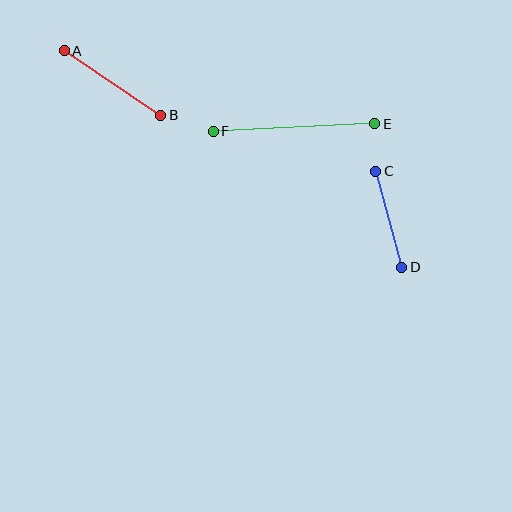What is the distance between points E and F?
The distance is approximately 162 pixels.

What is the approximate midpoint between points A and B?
The midpoint is at approximately (113, 83) pixels.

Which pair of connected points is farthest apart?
Points E and F are farthest apart.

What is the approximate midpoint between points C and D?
The midpoint is at approximately (389, 219) pixels.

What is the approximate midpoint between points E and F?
The midpoint is at approximately (294, 127) pixels.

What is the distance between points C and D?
The distance is approximately 100 pixels.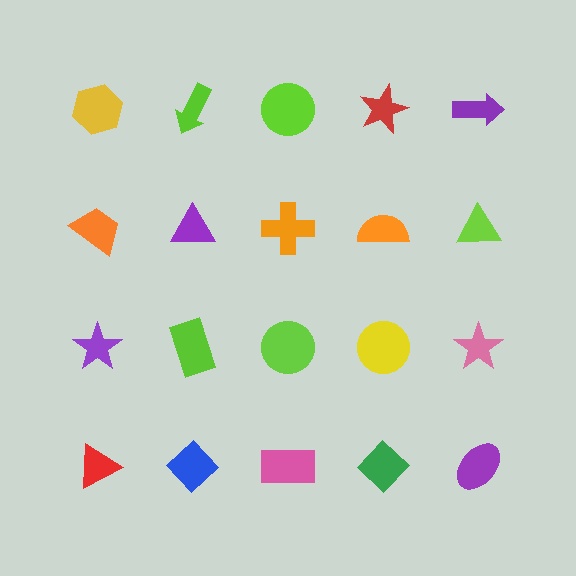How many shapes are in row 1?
5 shapes.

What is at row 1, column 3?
A lime circle.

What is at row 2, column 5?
A lime triangle.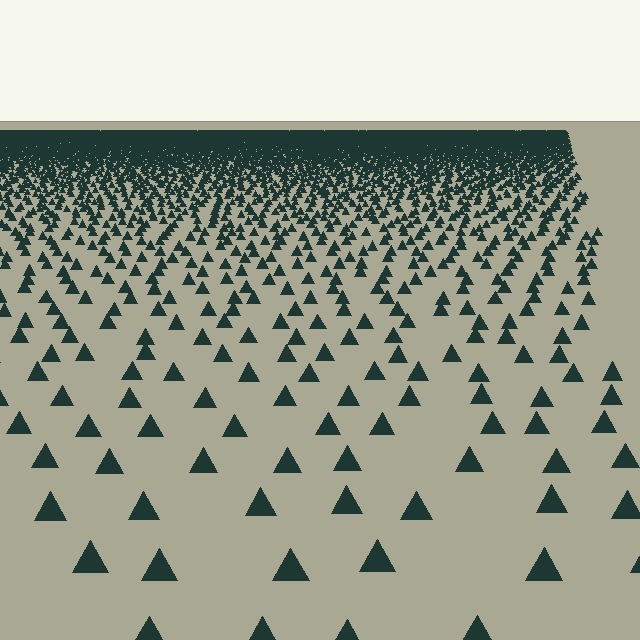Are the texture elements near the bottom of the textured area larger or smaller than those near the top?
Larger. Near the bottom, elements are closer to the viewer and appear at a bigger on-screen size.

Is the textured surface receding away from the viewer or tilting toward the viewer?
The surface is receding away from the viewer. Texture elements get smaller and denser toward the top.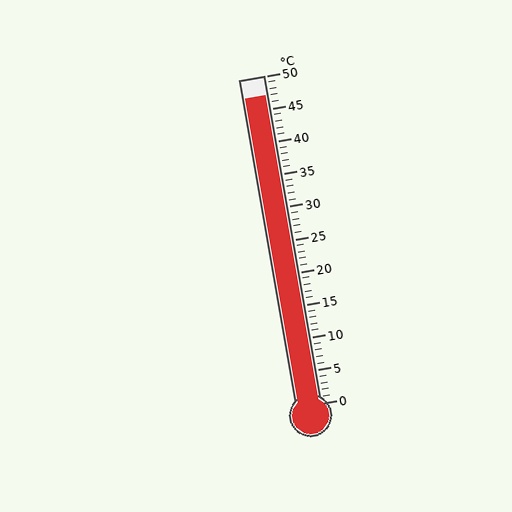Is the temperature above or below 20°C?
The temperature is above 20°C.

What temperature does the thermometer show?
The thermometer shows approximately 47°C.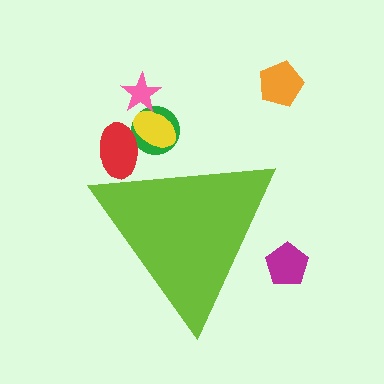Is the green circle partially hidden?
Yes, the green circle is partially hidden behind the lime triangle.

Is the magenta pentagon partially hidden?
Yes, the magenta pentagon is partially hidden behind the lime triangle.